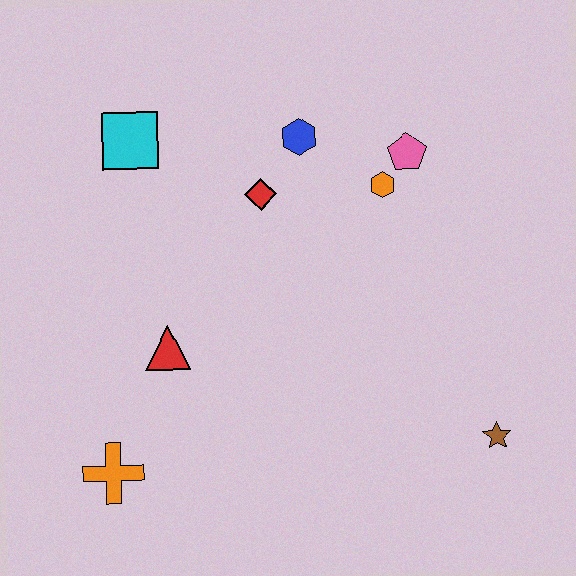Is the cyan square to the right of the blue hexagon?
No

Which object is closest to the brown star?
The orange hexagon is closest to the brown star.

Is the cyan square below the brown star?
No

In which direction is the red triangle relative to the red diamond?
The red triangle is below the red diamond.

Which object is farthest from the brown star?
The cyan square is farthest from the brown star.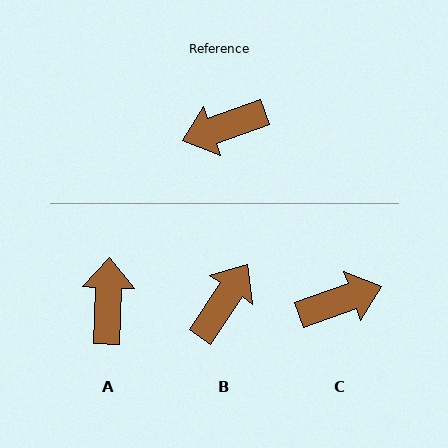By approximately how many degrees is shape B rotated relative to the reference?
Approximately 143 degrees clockwise.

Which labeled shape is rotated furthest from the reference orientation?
C, about 180 degrees away.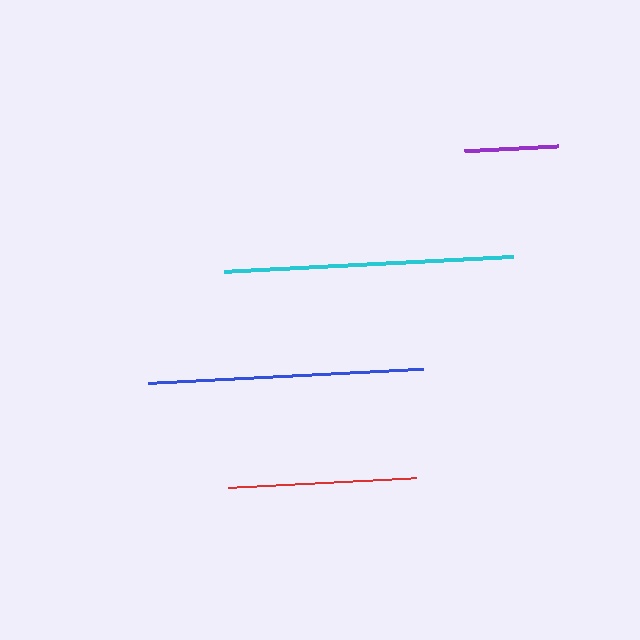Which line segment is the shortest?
The purple line is the shortest at approximately 94 pixels.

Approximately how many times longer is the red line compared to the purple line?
The red line is approximately 2.0 times the length of the purple line.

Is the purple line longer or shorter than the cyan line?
The cyan line is longer than the purple line.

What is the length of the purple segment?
The purple segment is approximately 94 pixels long.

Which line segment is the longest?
The cyan line is the longest at approximately 289 pixels.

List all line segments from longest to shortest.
From longest to shortest: cyan, blue, red, purple.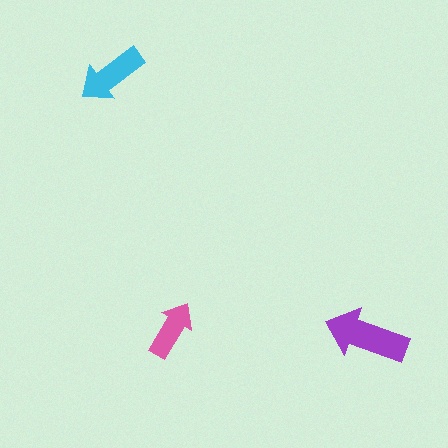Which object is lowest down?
The purple arrow is bottommost.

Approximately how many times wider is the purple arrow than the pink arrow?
About 1.5 times wider.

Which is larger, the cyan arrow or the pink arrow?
The cyan one.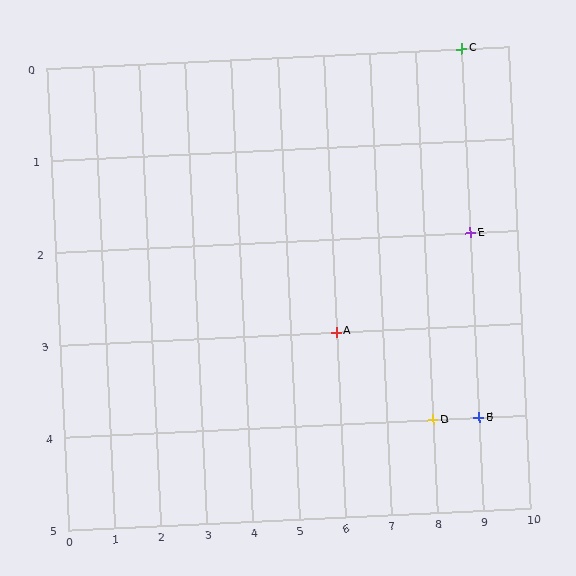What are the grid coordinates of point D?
Point D is at grid coordinates (8, 4).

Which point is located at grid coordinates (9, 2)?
Point E is at (9, 2).